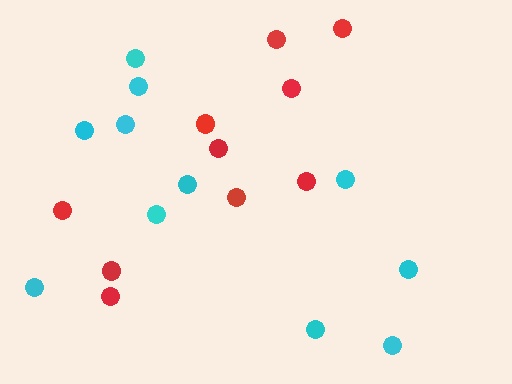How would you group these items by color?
There are 2 groups: one group of red circles (10) and one group of cyan circles (11).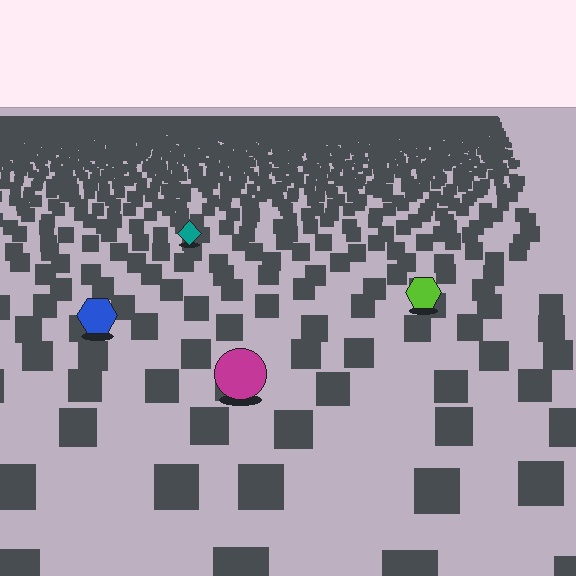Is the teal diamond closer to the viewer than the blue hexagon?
No. The blue hexagon is closer — you can tell from the texture gradient: the ground texture is coarser near it.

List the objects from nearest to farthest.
From nearest to farthest: the magenta circle, the blue hexagon, the lime hexagon, the teal diamond.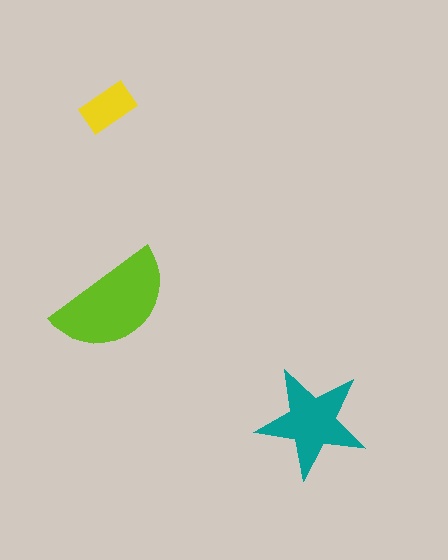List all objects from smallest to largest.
The yellow rectangle, the teal star, the lime semicircle.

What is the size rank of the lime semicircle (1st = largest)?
1st.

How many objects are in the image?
There are 3 objects in the image.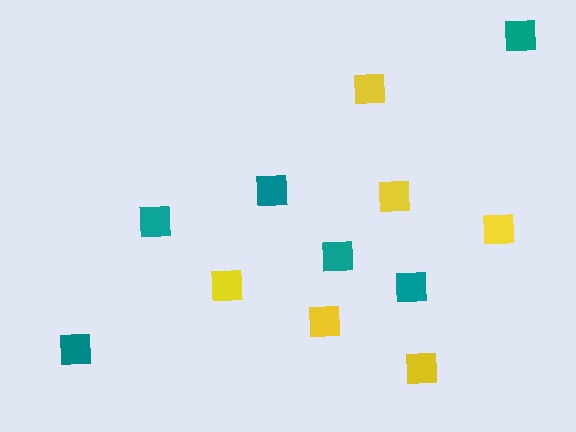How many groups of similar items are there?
There are 2 groups: one group of teal squares (6) and one group of yellow squares (6).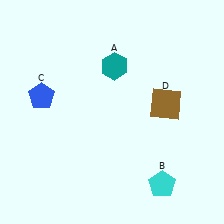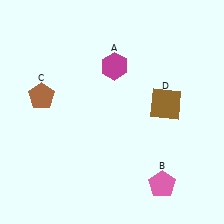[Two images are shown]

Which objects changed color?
A changed from teal to magenta. B changed from cyan to pink. C changed from blue to brown.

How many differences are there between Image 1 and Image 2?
There are 3 differences between the two images.